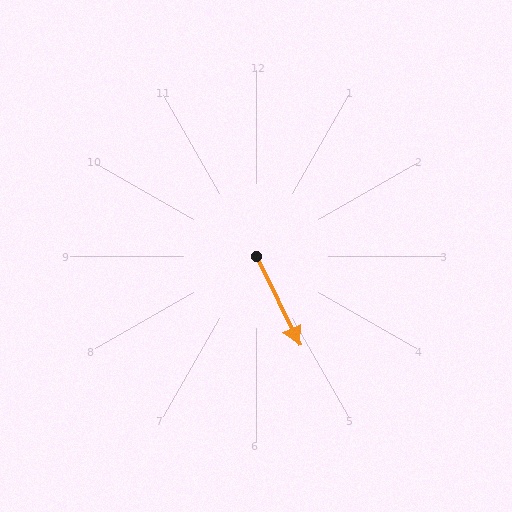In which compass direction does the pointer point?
Southeast.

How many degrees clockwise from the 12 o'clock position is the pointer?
Approximately 154 degrees.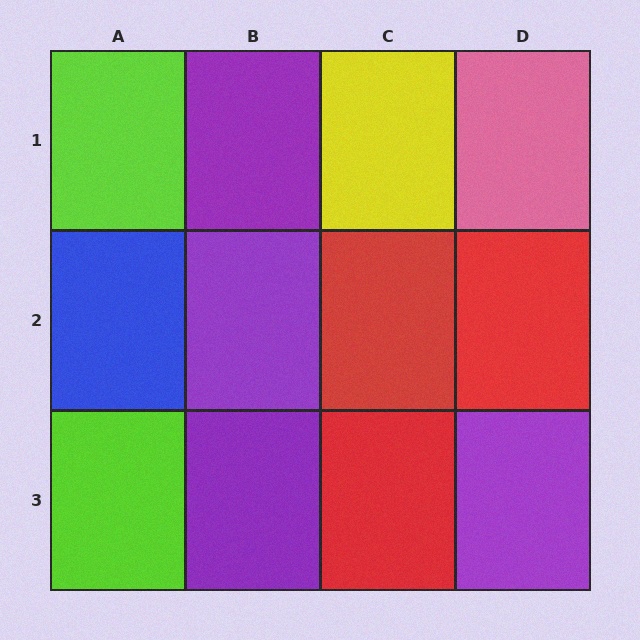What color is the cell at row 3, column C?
Red.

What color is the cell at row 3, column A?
Lime.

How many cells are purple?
4 cells are purple.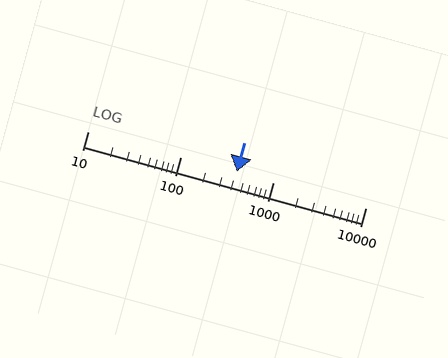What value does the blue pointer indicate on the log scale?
The pointer indicates approximately 410.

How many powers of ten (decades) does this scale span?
The scale spans 3 decades, from 10 to 10000.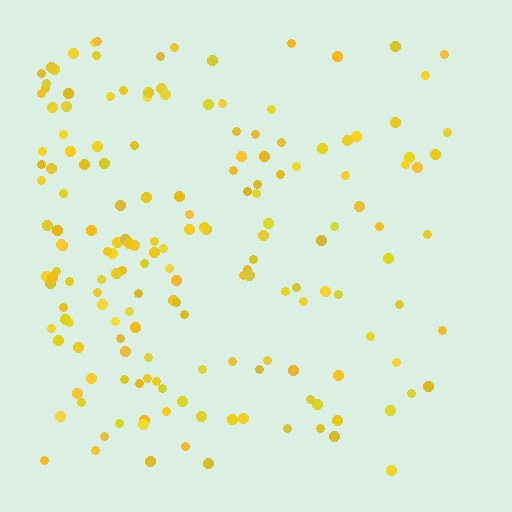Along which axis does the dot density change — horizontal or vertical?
Horizontal.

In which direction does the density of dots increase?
From right to left, with the left side densest.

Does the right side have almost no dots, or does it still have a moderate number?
Still a moderate number, just noticeably fewer than the left.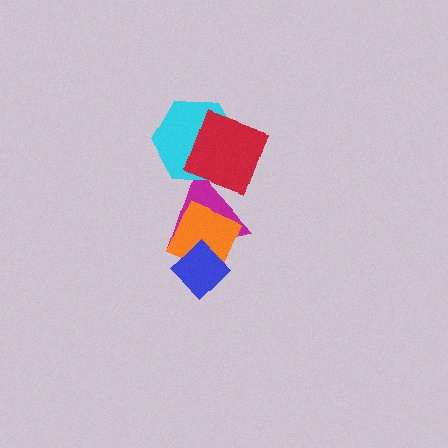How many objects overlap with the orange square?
2 objects overlap with the orange square.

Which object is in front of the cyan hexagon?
The red square is in front of the cyan hexagon.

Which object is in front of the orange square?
The blue diamond is in front of the orange square.